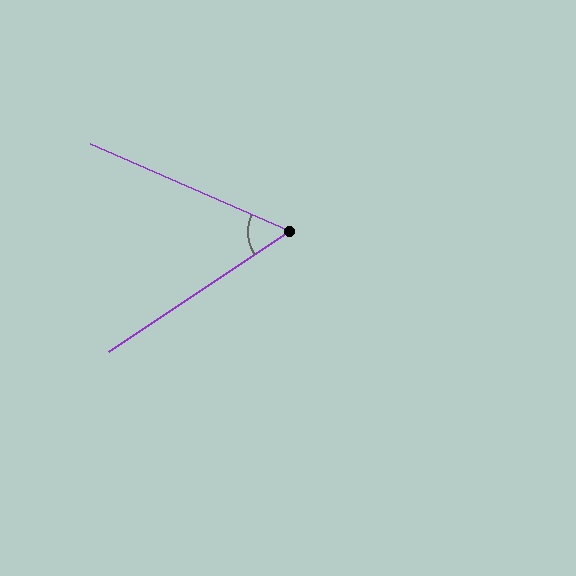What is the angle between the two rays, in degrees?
Approximately 57 degrees.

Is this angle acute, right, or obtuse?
It is acute.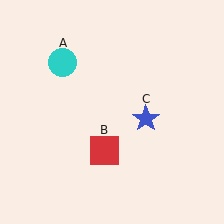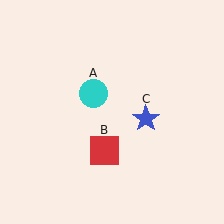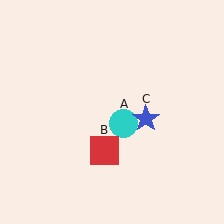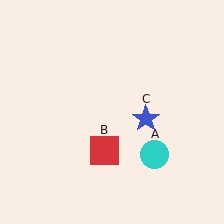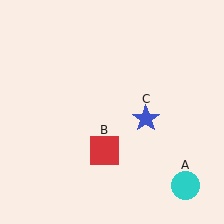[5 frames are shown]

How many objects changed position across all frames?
1 object changed position: cyan circle (object A).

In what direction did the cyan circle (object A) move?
The cyan circle (object A) moved down and to the right.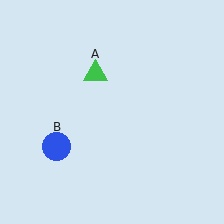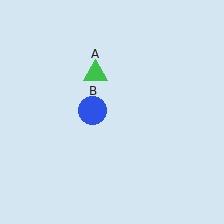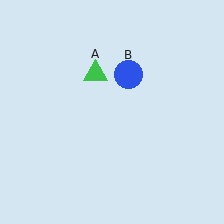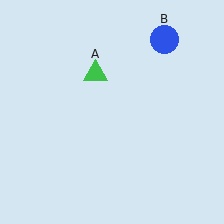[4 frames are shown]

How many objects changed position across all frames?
1 object changed position: blue circle (object B).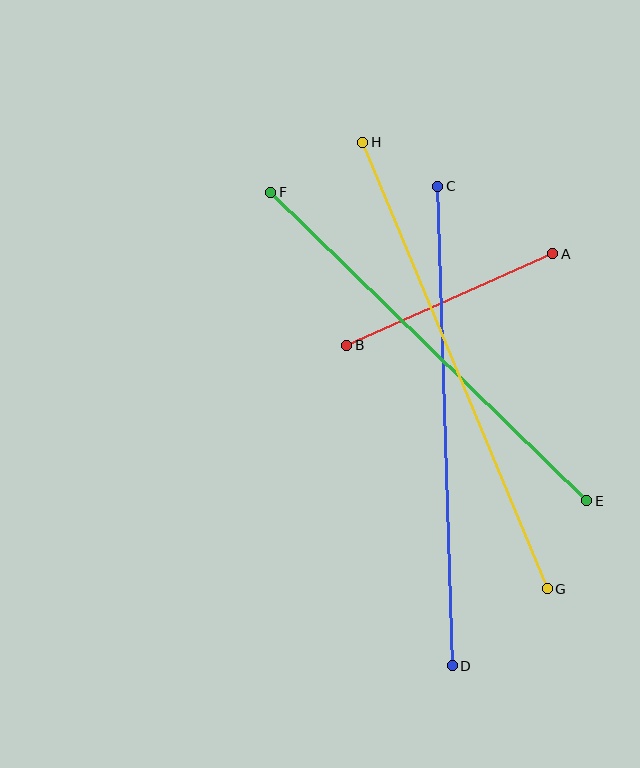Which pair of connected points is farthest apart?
Points G and H are farthest apart.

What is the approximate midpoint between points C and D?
The midpoint is at approximately (445, 426) pixels.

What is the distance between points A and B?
The distance is approximately 225 pixels.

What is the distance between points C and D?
The distance is approximately 480 pixels.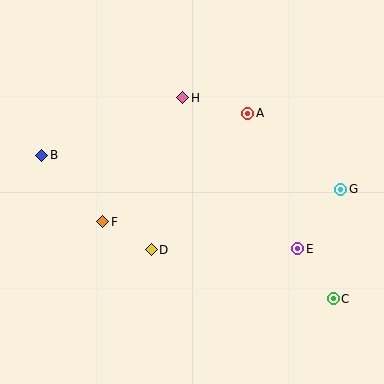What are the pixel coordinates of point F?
Point F is at (103, 222).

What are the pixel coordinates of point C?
Point C is at (333, 299).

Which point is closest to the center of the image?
Point D at (151, 250) is closest to the center.